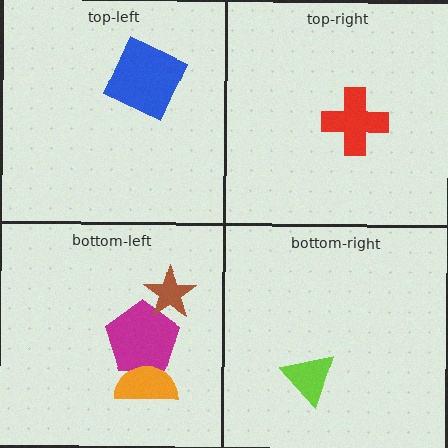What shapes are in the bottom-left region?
The magenta pentagon, the orange semicircle, the brown star.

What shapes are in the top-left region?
The blue square.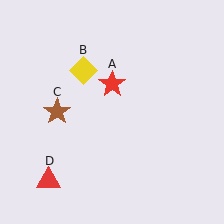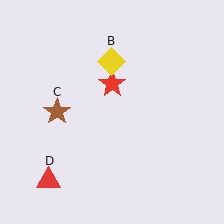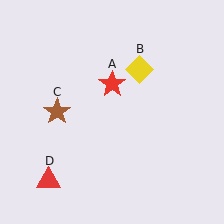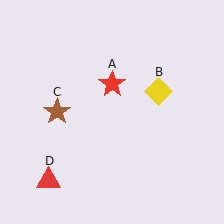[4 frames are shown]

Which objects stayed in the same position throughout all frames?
Red star (object A) and brown star (object C) and red triangle (object D) remained stationary.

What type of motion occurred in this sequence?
The yellow diamond (object B) rotated clockwise around the center of the scene.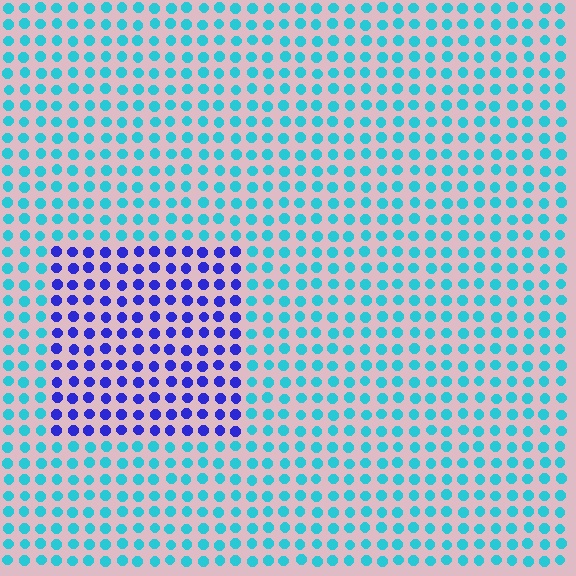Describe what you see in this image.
The image is filled with small cyan elements in a uniform arrangement. A rectangle-shaped region is visible where the elements are tinted to a slightly different hue, forming a subtle color boundary.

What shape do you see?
I see a rectangle.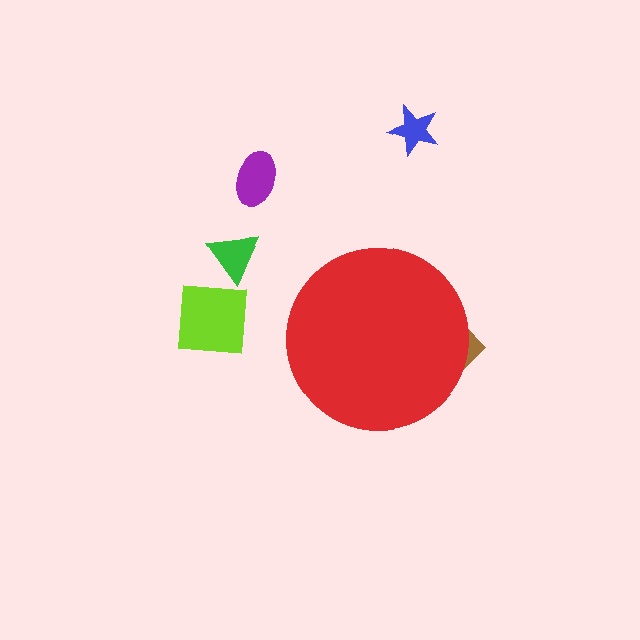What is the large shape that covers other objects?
A red circle.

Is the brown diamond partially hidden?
Yes, the brown diamond is partially hidden behind the red circle.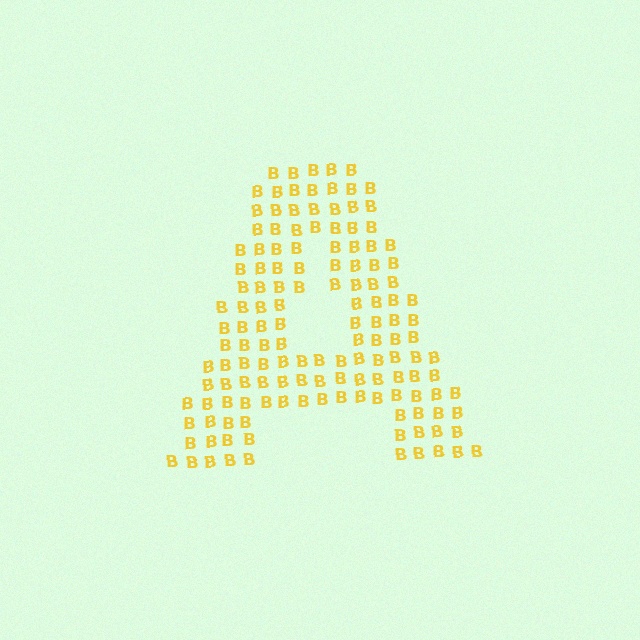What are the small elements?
The small elements are letter B's.